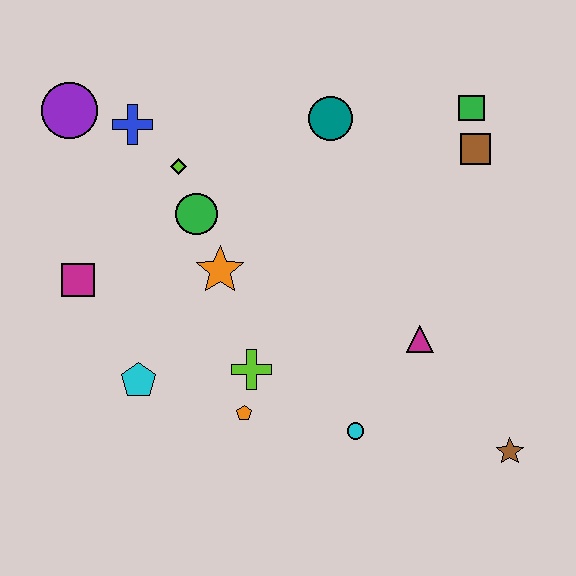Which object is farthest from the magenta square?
The brown star is farthest from the magenta square.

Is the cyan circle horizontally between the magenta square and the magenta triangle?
Yes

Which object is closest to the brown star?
The magenta triangle is closest to the brown star.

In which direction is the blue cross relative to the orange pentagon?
The blue cross is above the orange pentagon.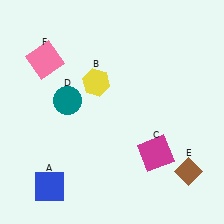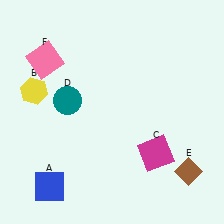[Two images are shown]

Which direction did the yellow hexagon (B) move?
The yellow hexagon (B) moved left.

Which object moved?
The yellow hexagon (B) moved left.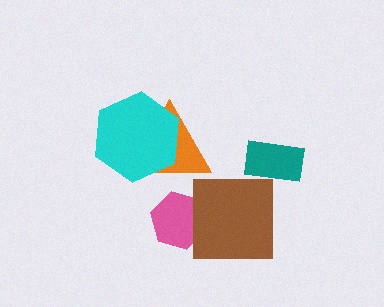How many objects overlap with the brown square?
1 object overlaps with the brown square.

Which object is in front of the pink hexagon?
The brown square is in front of the pink hexagon.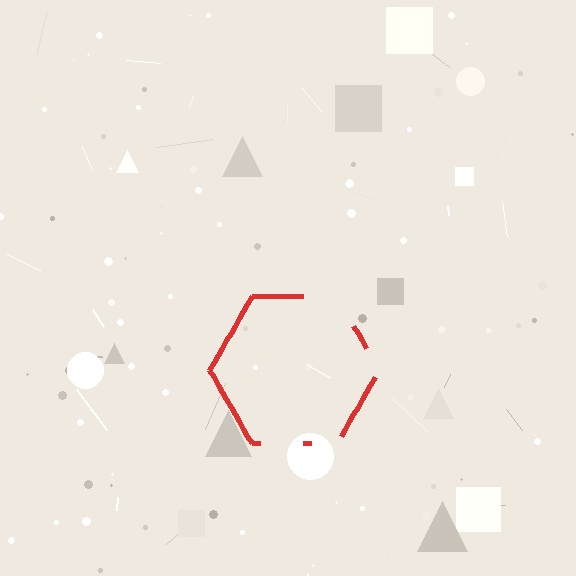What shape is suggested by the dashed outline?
The dashed outline suggests a hexagon.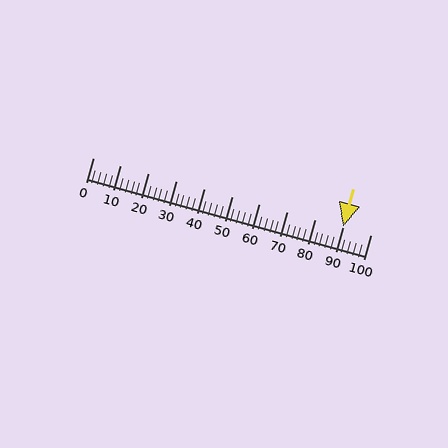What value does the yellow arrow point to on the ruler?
The yellow arrow points to approximately 90.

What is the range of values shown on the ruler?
The ruler shows values from 0 to 100.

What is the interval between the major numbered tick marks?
The major tick marks are spaced 10 units apart.